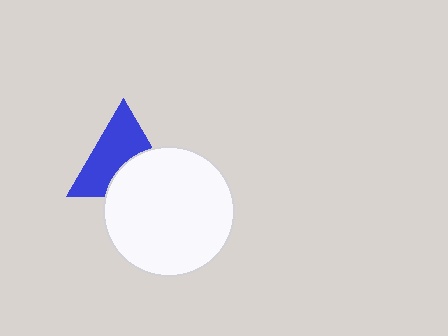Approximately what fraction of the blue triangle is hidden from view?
Roughly 41% of the blue triangle is hidden behind the white circle.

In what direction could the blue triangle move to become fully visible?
The blue triangle could move up. That would shift it out from behind the white circle entirely.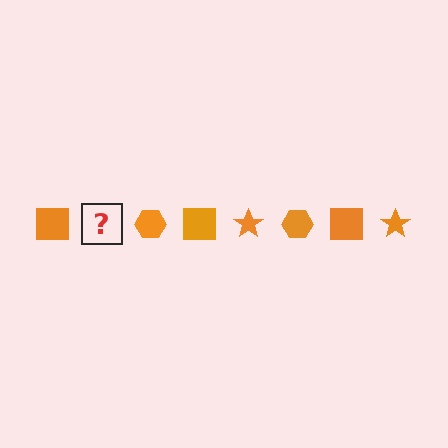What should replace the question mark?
The question mark should be replaced with an orange star.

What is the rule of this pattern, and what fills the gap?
The rule is that the pattern cycles through square, star, hexagon shapes in orange. The gap should be filled with an orange star.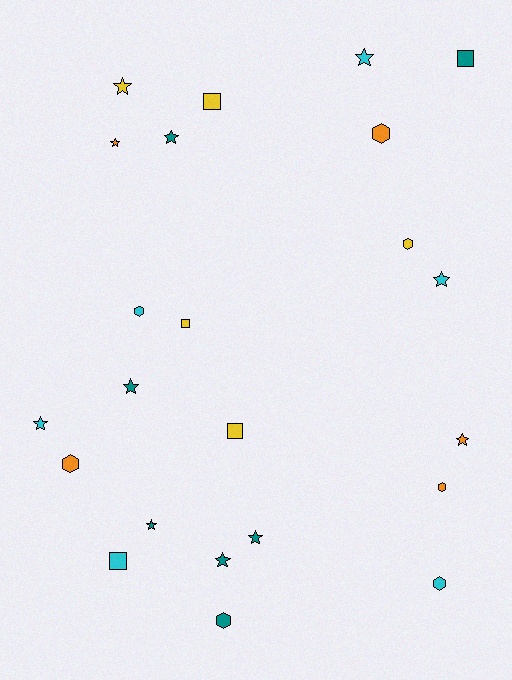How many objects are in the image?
There are 23 objects.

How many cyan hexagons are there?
There are 2 cyan hexagons.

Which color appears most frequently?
Teal, with 7 objects.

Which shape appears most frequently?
Star, with 11 objects.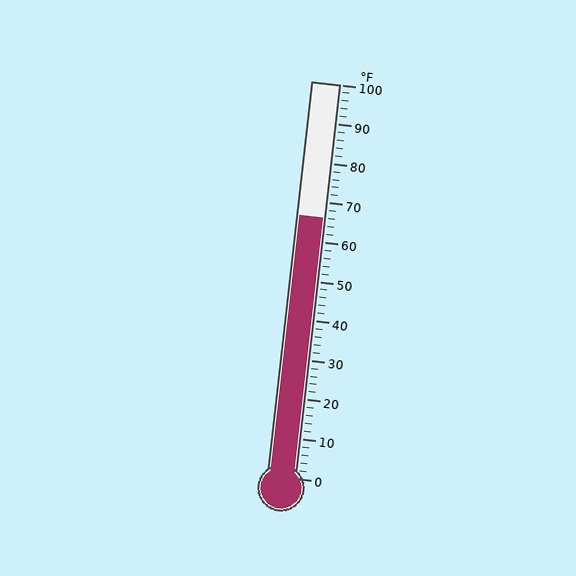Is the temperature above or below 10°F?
The temperature is above 10°F.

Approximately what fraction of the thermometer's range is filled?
The thermometer is filled to approximately 65% of its range.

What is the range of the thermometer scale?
The thermometer scale ranges from 0°F to 100°F.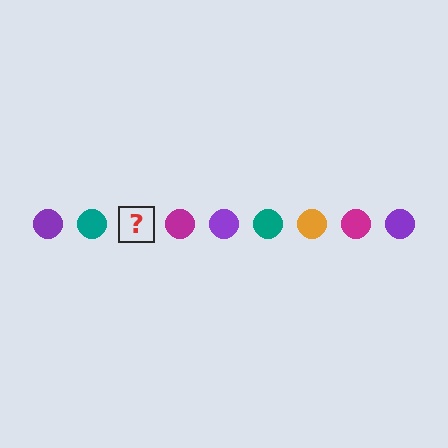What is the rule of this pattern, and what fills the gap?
The rule is that the pattern cycles through purple, teal, orange, magenta circles. The gap should be filled with an orange circle.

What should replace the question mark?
The question mark should be replaced with an orange circle.